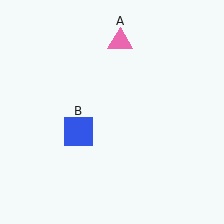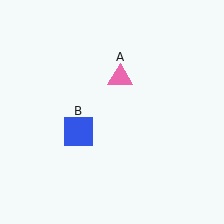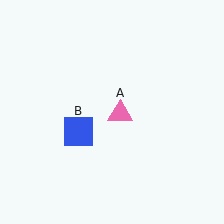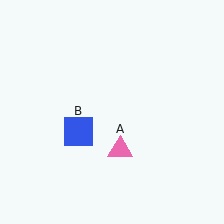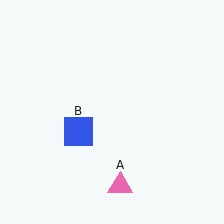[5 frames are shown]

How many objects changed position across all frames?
1 object changed position: pink triangle (object A).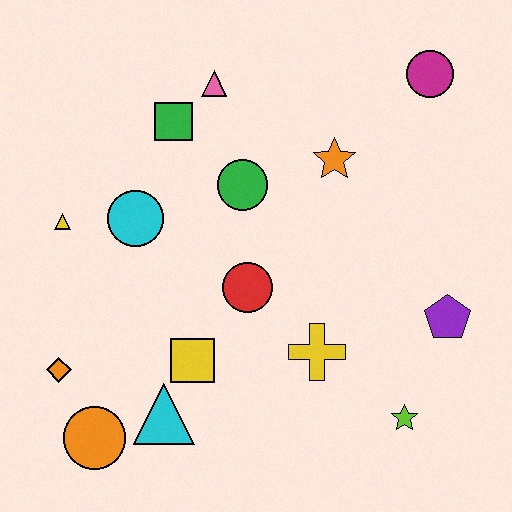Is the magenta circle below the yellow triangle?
No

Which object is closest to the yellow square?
The cyan triangle is closest to the yellow square.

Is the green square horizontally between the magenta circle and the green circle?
No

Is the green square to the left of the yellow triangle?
No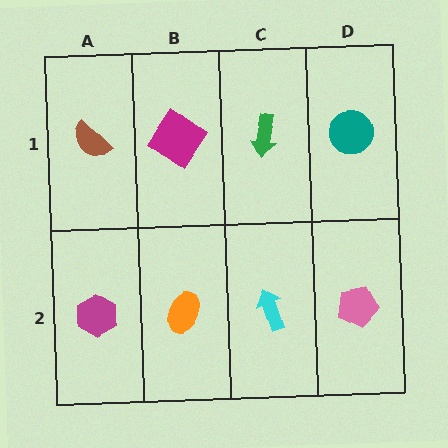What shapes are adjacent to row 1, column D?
A pink pentagon (row 2, column D), a green arrow (row 1, column C).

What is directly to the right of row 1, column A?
A magenta diamond.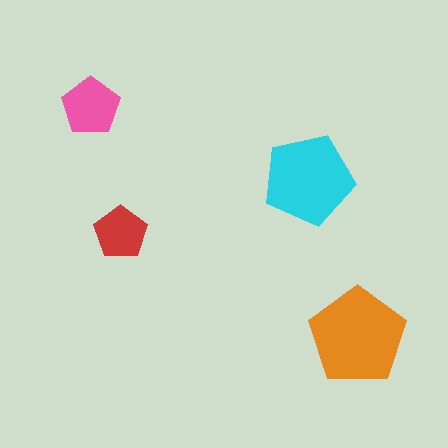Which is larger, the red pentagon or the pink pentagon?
The pink one.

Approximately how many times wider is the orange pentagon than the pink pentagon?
About 1.5 times wider.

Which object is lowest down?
The orange pentagon is bottommost.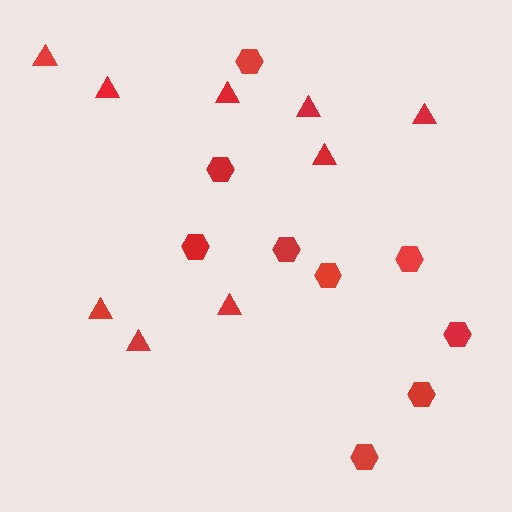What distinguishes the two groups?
There are 2 groups: one group of hexagons (9) and one group of triangles (9).